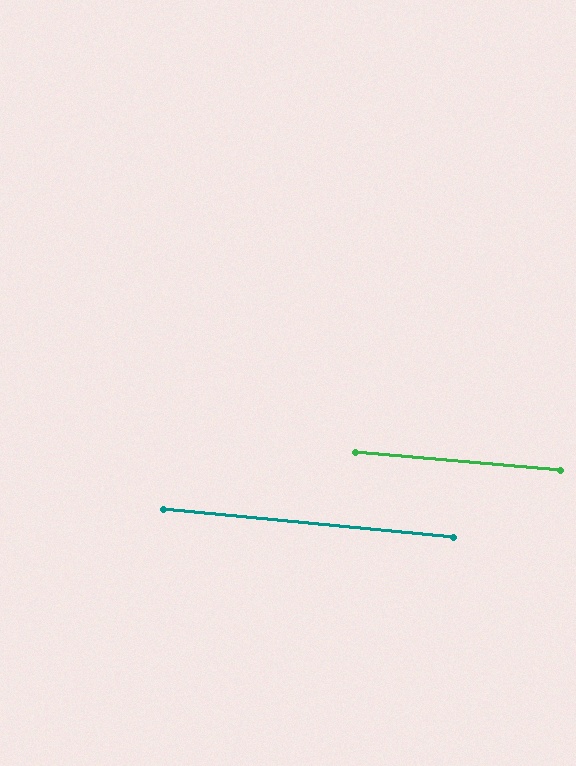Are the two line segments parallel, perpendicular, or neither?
Parallel — their directions differ by only 0.6°.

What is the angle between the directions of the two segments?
Approximately 1 degree.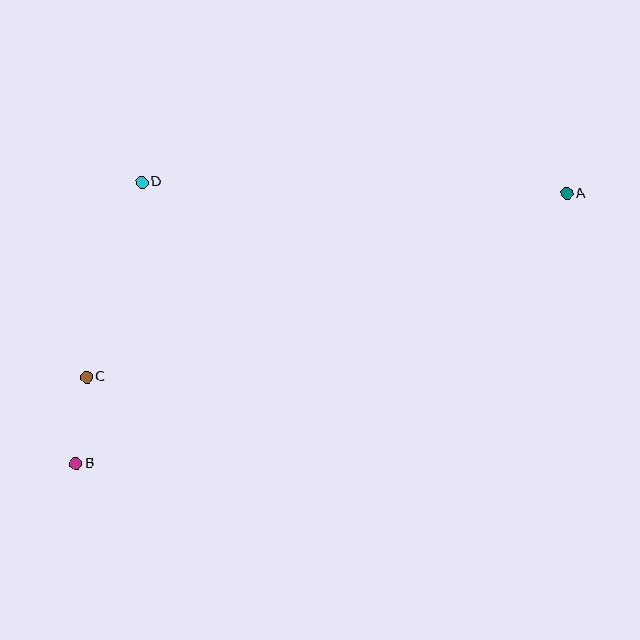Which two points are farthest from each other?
Points A and B are farthest from each other.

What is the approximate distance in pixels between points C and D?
The distance between C and D is approximately 202 pixels.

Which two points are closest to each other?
Points B and C are closest to each other.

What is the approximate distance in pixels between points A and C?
The distance between A and C is approximately 514 pixels.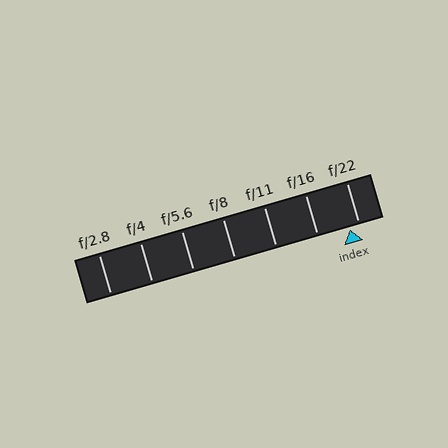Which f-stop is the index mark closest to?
The index mark is closest to f/22.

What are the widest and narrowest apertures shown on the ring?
The widest aperture shown is f/2.8 and the narrowest is f/22.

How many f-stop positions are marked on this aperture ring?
There are 7 f-stop positions marked.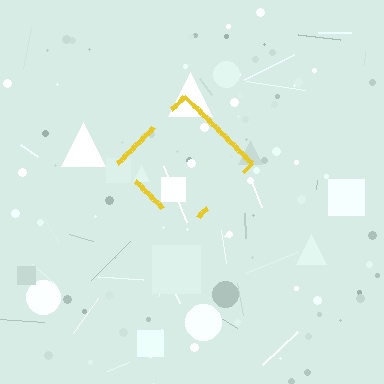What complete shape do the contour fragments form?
The contour fragments form a diamond.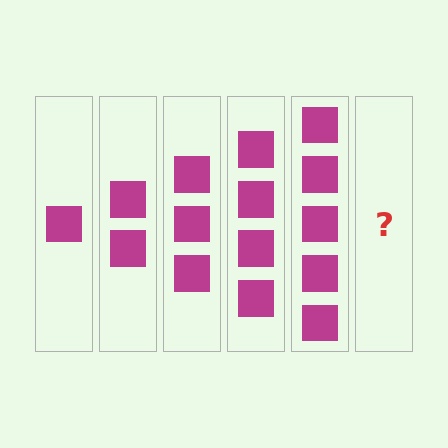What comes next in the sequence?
The next element should be 6 squares.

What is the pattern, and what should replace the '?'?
The pattern is that each step adds one more square. The '?' should be 6 squares.